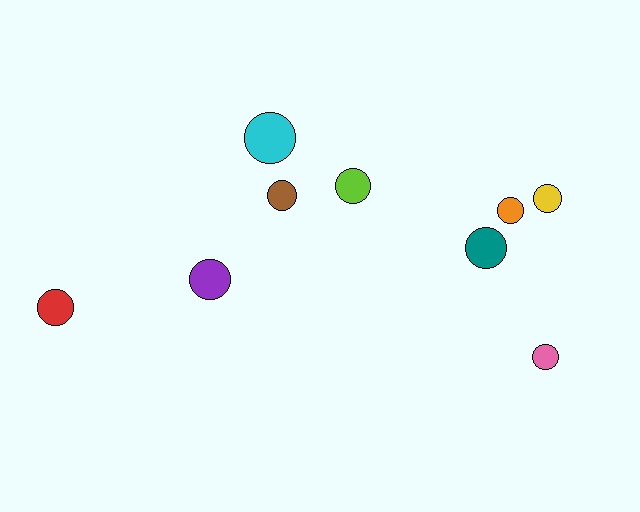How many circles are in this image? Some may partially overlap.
There are 9 circles.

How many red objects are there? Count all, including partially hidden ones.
There is 1 red object.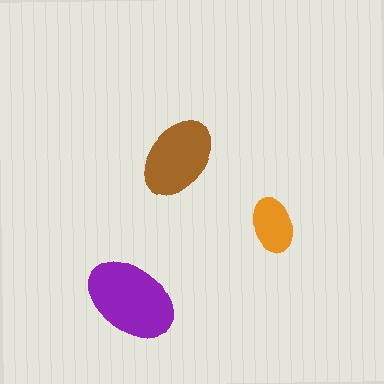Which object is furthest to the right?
The orange ellipse is rightmost.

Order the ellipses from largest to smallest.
the purple one, the brown one, the orange one.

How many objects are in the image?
There are 3 objects in the image.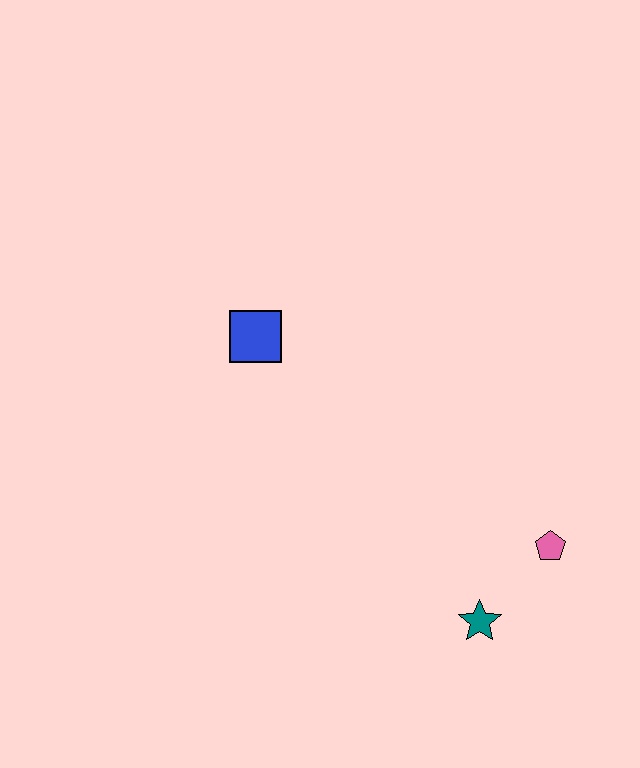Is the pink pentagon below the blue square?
Yes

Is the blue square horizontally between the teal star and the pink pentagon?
No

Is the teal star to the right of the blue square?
Yes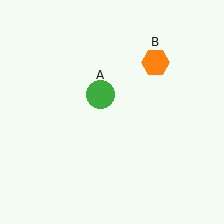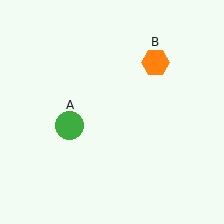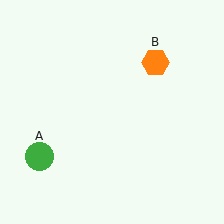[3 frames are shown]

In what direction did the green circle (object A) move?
The green circle (object A) moved down and to the left.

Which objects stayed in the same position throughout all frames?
Orange hexagon (object B) remained stationary.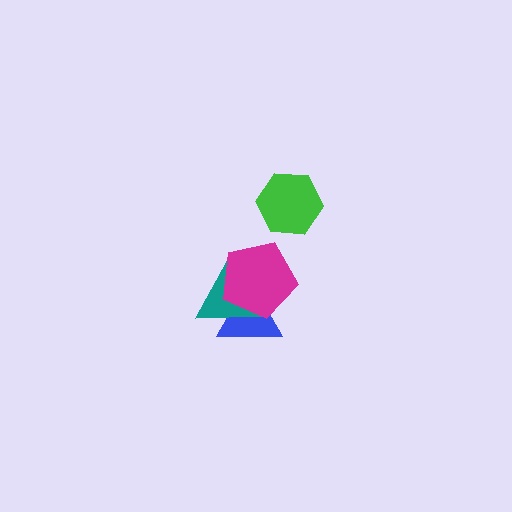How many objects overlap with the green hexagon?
0 objects overlap with the green hexagon.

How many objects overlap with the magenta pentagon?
2 objects overlap with the magenta pentagon.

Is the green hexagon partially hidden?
No, no other shape covers it.